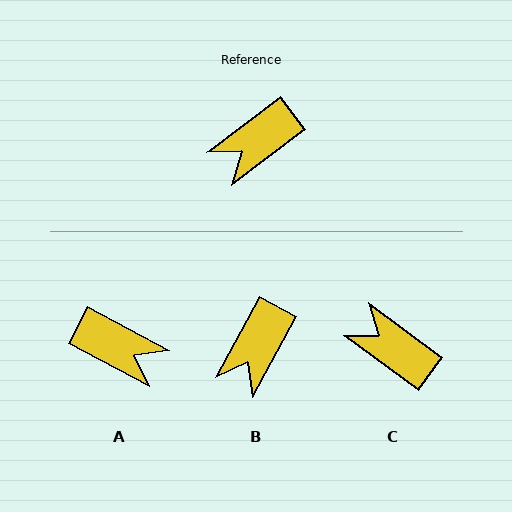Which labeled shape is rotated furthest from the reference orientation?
A, about 114 degrees away.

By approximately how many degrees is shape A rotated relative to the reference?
Approximately 114 degrees counter-clockwise.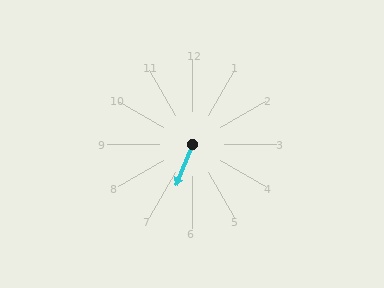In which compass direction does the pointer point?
South.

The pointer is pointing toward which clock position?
Roughly 7 o'clock.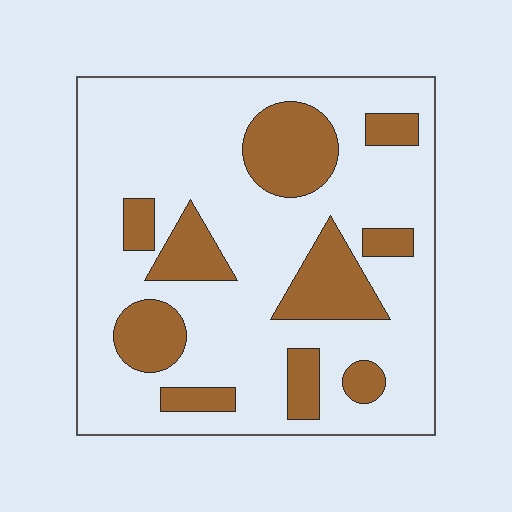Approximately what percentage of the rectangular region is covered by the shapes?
Approximately 25%.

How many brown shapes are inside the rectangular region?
10.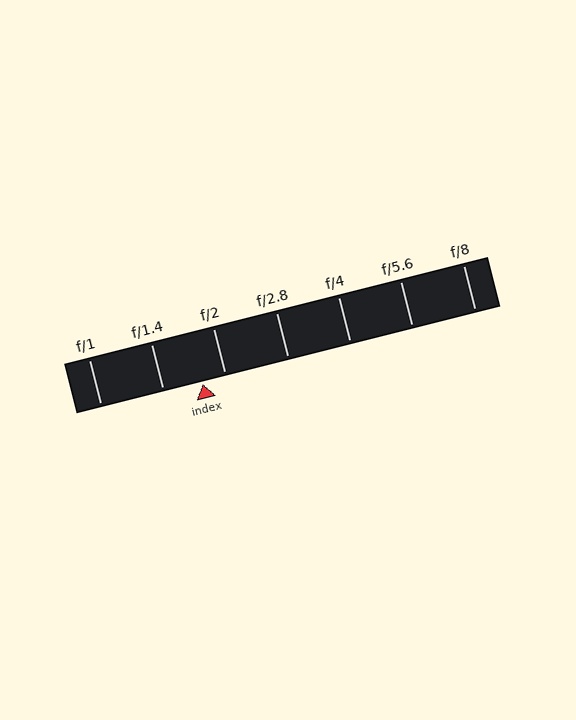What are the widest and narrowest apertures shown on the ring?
The widest aperture shown is f/1 and the narrowest is f/8.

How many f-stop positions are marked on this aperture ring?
There are 7 f-stop positions marked.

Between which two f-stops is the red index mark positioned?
The index mark is between f/1.4 and f/2.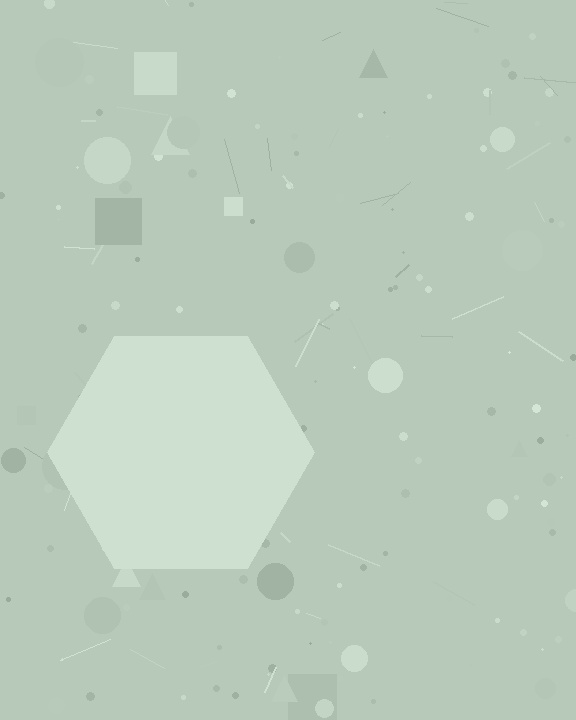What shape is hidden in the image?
A hexagon is hidden in the image.